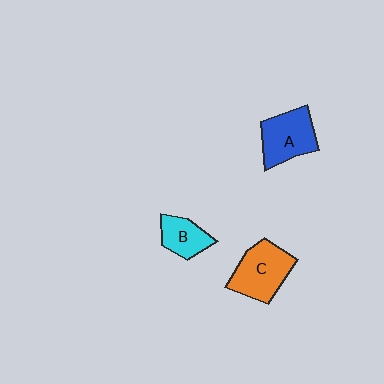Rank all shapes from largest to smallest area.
From largest to smallest: C (orange), A (blue), B (cyan).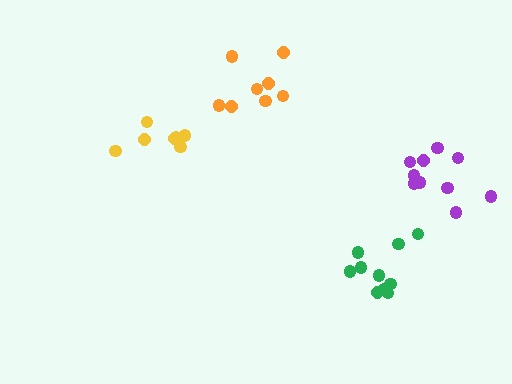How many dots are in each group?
Group 1: 7 dots, Group 2: 10 dots, Group 3: 8 dots, Group 4: 10 dots (35 total).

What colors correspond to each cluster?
The clusters are colored: yellow, purple, orange, green.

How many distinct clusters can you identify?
There are 4 distinct clusters.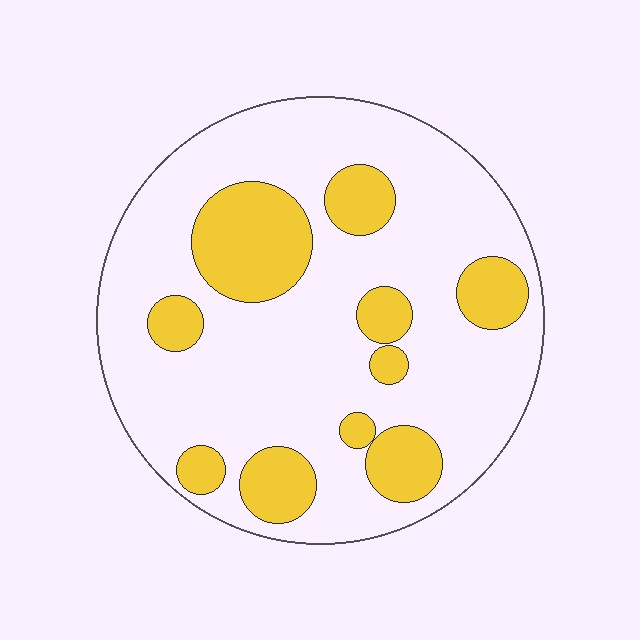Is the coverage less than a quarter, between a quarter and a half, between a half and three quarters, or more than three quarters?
Less than a quarter.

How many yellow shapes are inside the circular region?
10.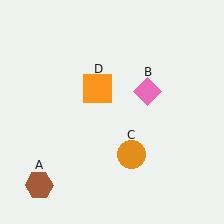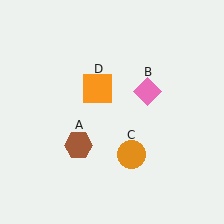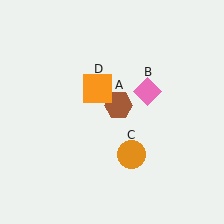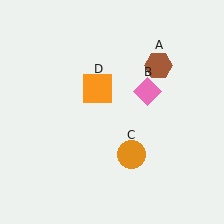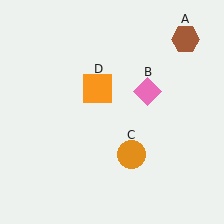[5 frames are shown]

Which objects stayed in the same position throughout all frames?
Pink diamond (object B) and orange circle (object C) and orange square (object D) remained stationary.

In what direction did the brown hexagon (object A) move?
The brown hexagon (object A) moved up and to the right.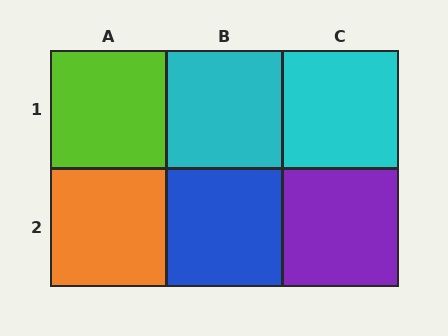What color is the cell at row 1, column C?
Cyan.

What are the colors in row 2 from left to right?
Orange, blue, purple.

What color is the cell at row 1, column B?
Cyan.